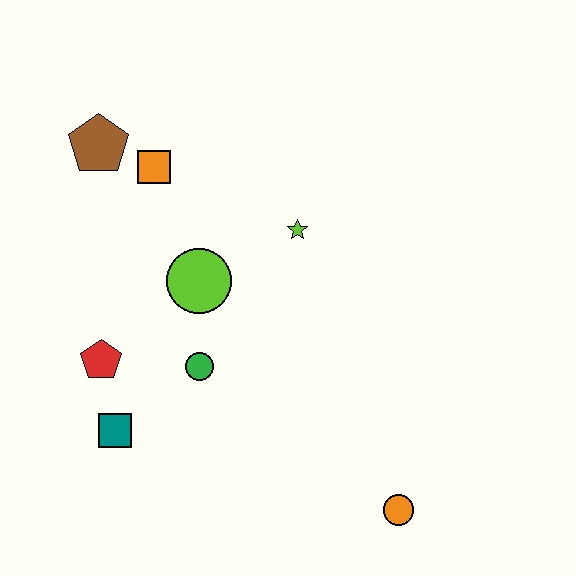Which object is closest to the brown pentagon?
The orange square is closest to the brown pentagon.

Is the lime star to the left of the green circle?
No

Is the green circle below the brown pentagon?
Yes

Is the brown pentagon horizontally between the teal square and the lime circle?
No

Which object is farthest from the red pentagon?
The orange circle is farthest from the red pentagon.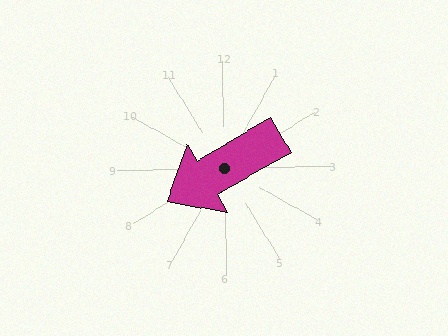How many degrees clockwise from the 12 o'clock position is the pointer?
Approximately 241 degrees.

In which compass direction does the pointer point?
Southwest.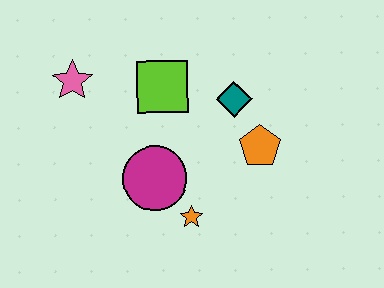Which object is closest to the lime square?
The teal diamond is closest to the lime square.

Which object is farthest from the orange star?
The pink star is farthest from the orange star.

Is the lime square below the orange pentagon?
No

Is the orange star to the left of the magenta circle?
No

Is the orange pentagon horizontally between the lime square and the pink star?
No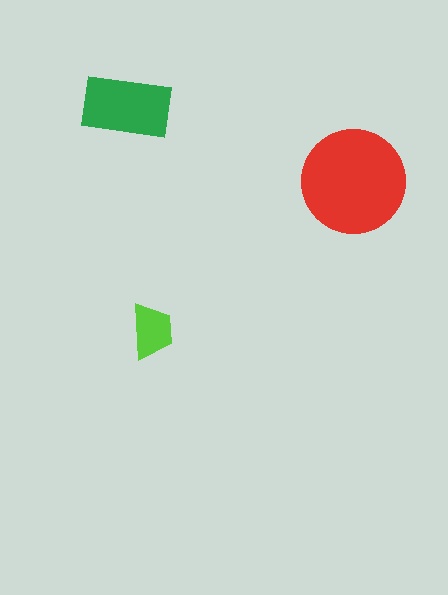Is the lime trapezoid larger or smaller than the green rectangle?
Smaller.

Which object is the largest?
The red circle.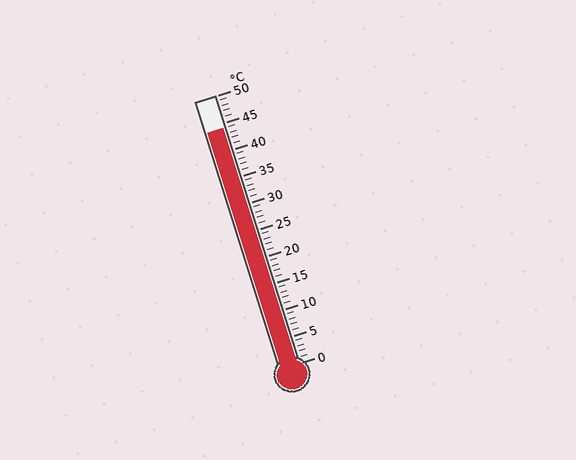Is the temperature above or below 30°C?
The temperature is above 30°C.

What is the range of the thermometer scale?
The thermometer scale ranges from 0°C to 50°C.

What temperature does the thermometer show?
The thermometer shows approximately 44°C.